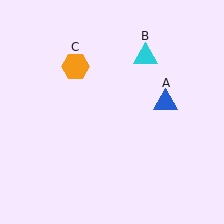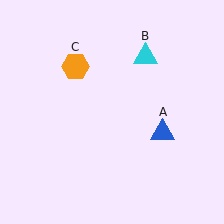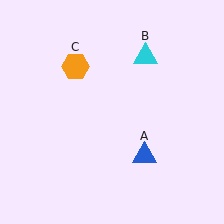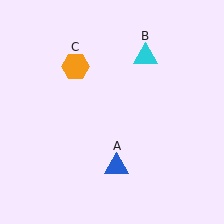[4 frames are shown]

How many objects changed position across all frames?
1 object changed position: blue triangle (object A).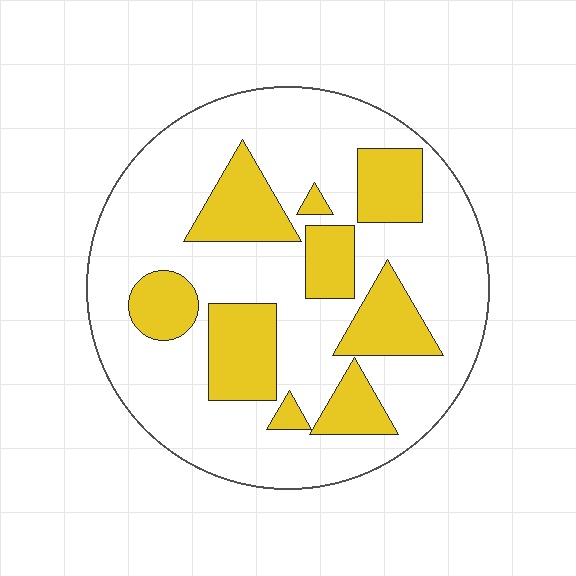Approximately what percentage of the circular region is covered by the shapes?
Approximately 30%.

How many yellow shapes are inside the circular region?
9.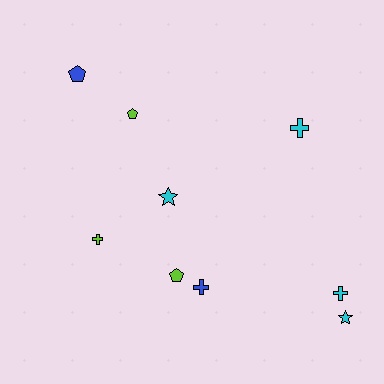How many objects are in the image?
There are 9 objects.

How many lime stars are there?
There are no lime stars.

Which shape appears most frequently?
Cross, with 4 objects.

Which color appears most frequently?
Cyan, with 4 objects.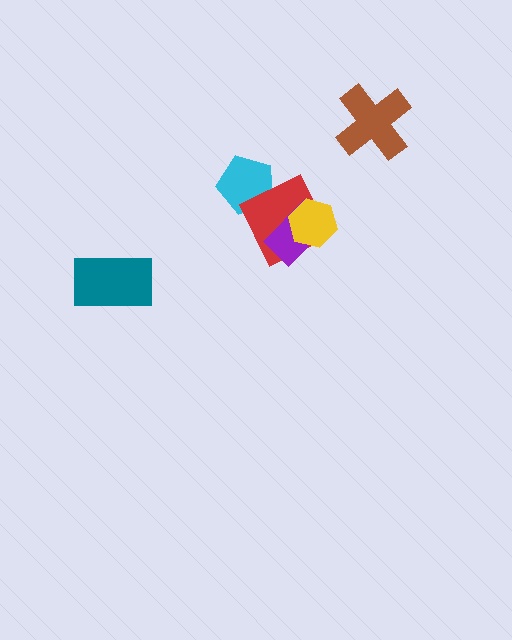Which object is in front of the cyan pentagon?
The red diamond is in front of the cyan pentagon.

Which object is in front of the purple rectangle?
The yellow hexagon is in front of the purple rectangle.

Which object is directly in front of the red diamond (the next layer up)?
The purple rectangle is directly in front of the red diamond.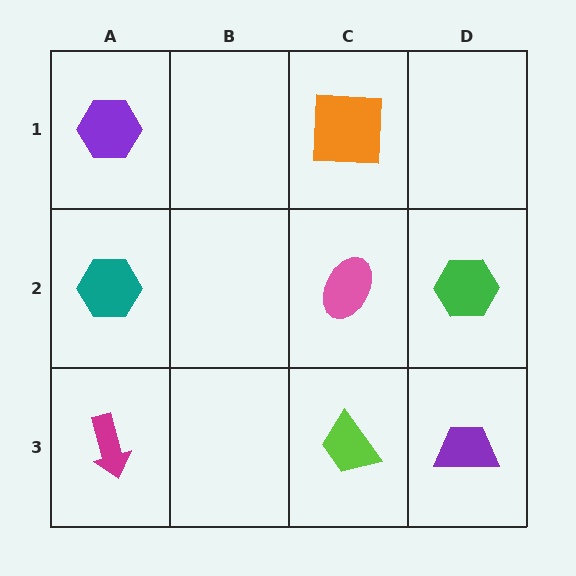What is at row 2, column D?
A green hexagon.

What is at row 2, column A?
A teal hexagon.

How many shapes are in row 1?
2 shapes.